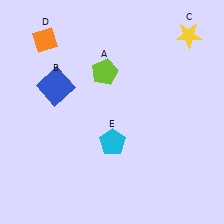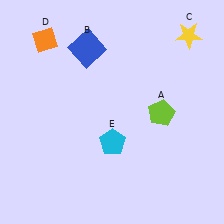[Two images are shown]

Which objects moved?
The objects that moved are: the lime pentagon (A), the blue square (B).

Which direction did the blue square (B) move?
The blue square (B) moved up.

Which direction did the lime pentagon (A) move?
The lime pentagon (A) moved right.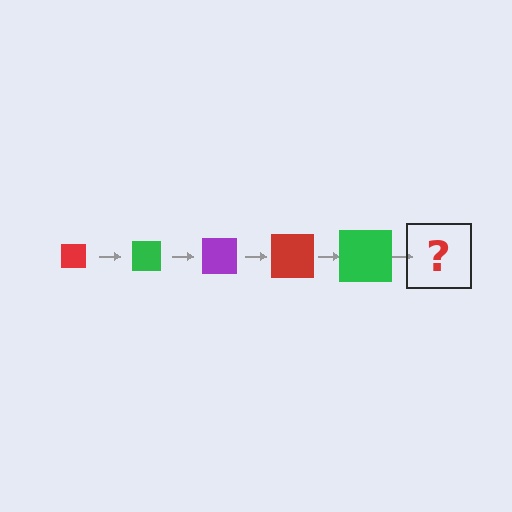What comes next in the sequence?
The next element should be a purple square, larger than the previous one.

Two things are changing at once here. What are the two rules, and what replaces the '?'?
The two rules are that the square grows larger each step and the color cycles through red, green, and purple. The '?' should be a purple square, larger than the previous one.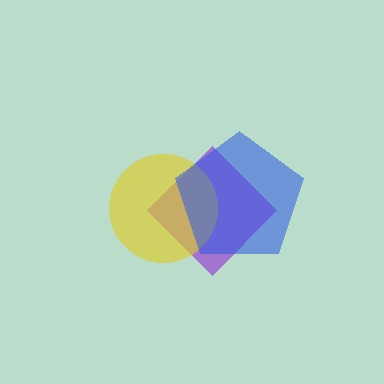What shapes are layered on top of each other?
The layered shapes are: a purple diamond, a yellow circle, a blue pentagon.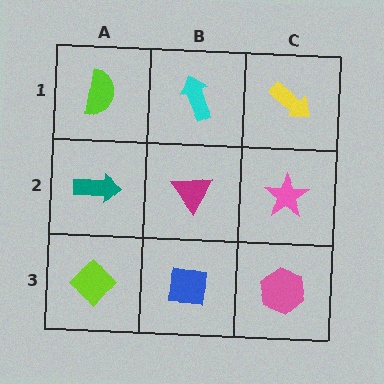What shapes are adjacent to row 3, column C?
A pink star (row 2, column C), a blue square (row 3, column B).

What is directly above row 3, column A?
A teal arrow.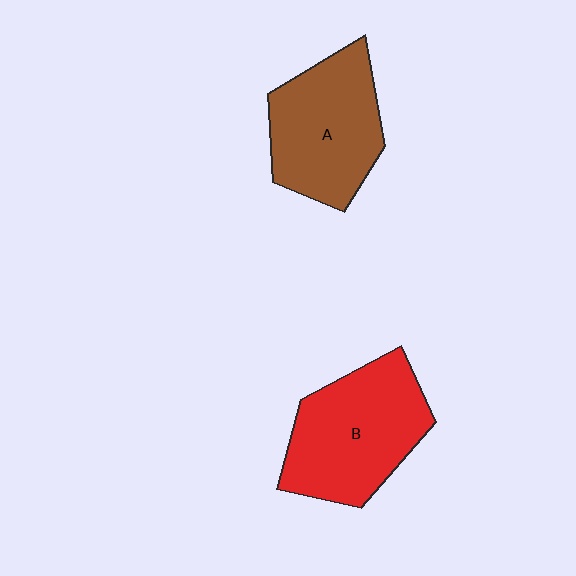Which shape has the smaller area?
Shape A (brown).